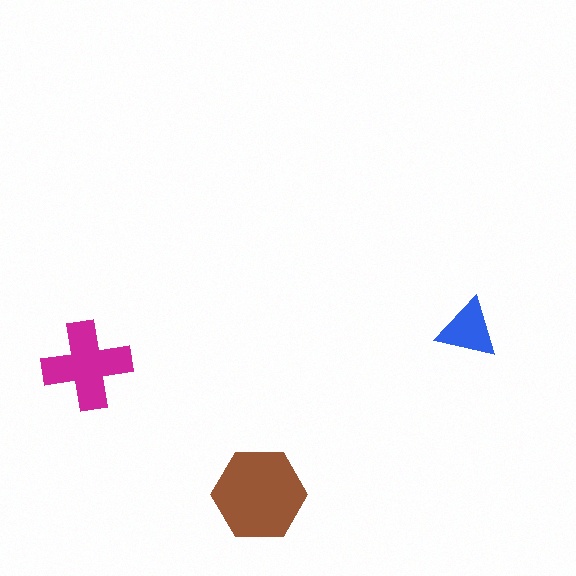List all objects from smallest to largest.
The blue triangle, the magenta cross, the brown hexagon.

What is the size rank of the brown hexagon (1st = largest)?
1st.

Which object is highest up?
The blue triangle is topmost.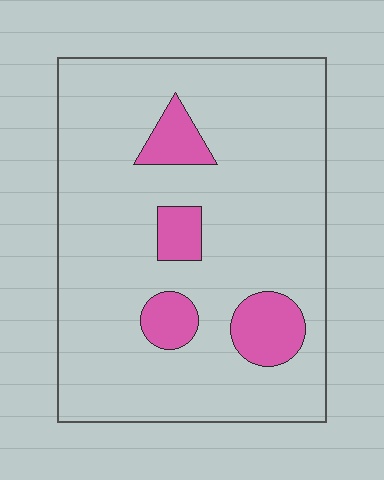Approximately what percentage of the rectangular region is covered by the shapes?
Approximately 15%.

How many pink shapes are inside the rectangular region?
4.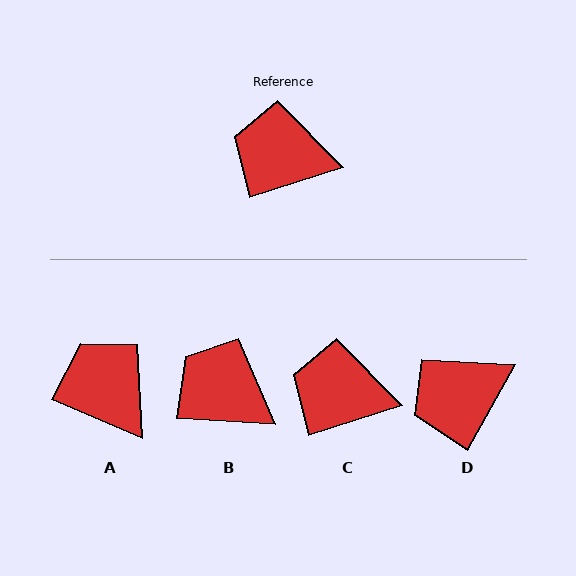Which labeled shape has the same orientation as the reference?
C.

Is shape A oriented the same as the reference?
No, it is off by about 41 degrees.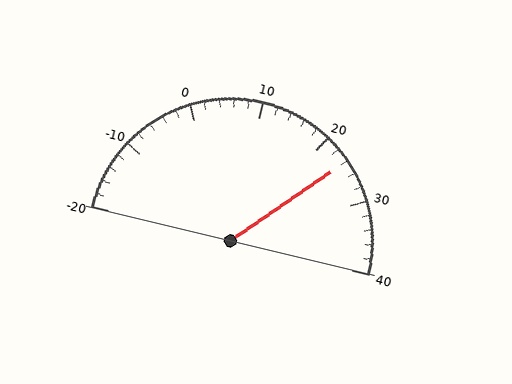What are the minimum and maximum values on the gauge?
The gauge ranges from -20 to 40.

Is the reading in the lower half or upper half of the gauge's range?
The reading is in the upper half of the range (-20 to 40).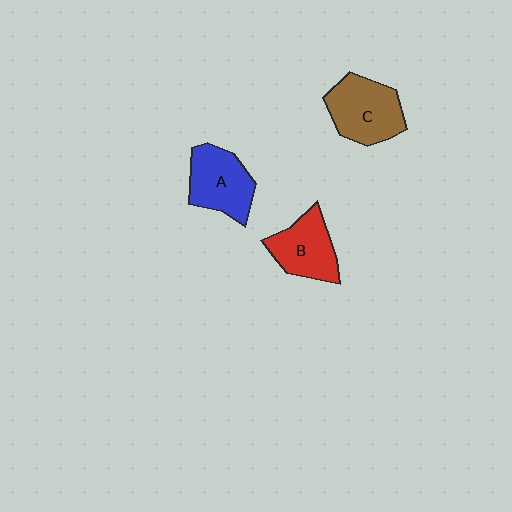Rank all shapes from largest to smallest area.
From largest to smallest: C (brown), A (blue), B (red).